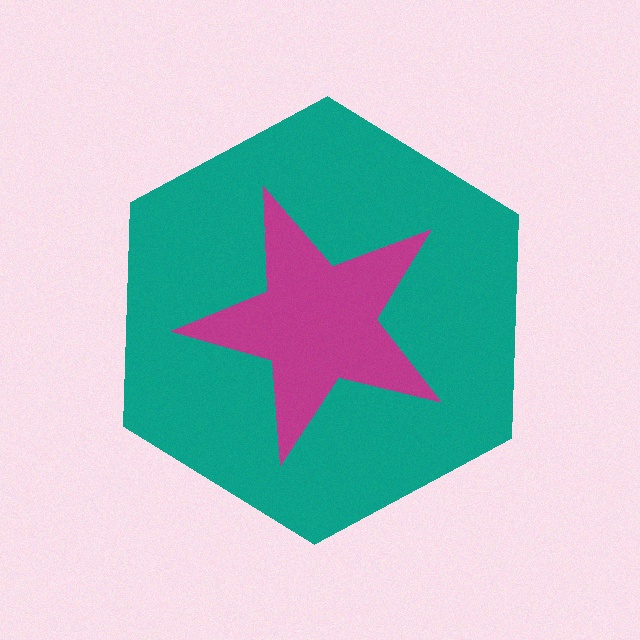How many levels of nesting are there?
2.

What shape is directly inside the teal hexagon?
The magenta star.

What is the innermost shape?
The magenta star.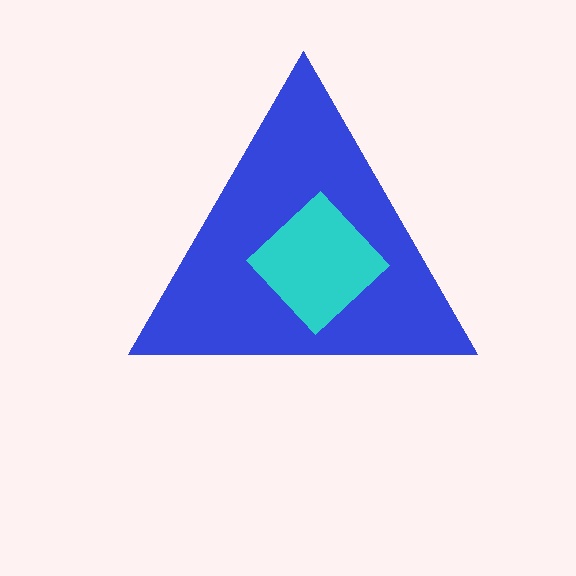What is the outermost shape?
The blue triangle.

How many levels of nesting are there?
2.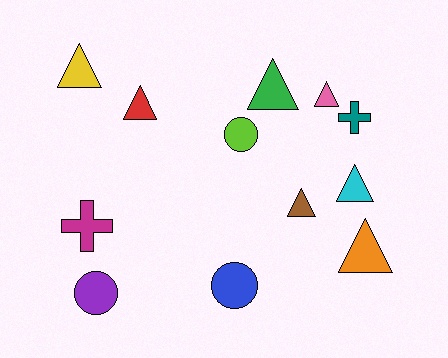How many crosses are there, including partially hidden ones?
There are 2 crosses.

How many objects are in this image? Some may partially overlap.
There are 12 objects.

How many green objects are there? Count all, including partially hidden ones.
There is 1 green object.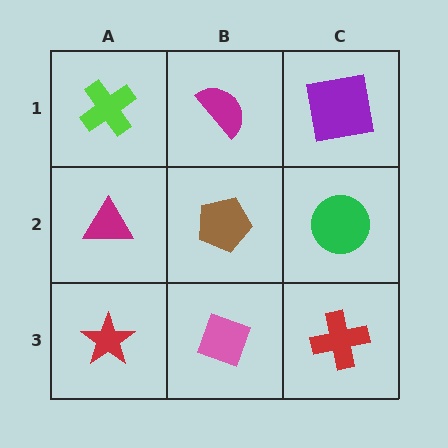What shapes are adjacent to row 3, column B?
A brown pentagon (row 2, column B), a red star (row 3, column A), a red cross (row 3, column C).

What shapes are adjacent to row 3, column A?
A magenta triangle (row 2, column A), a pink diamond (row 3, column B).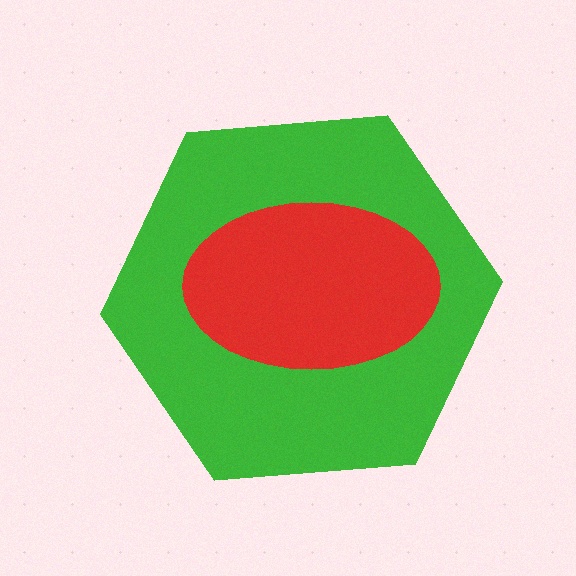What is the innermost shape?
The red ellipse.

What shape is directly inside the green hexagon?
The red ellipse.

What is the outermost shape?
The green hexagon.